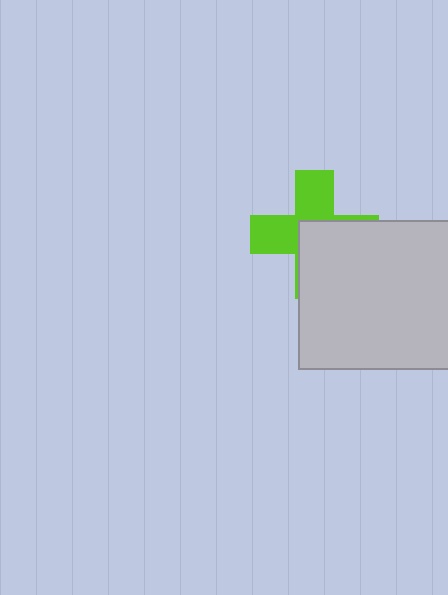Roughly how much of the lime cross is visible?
About half of it is visible (roughly 47%).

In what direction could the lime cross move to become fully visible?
The lime cross could move toward the upper-left. That would shift it out from behind the light gray rectangle entirely.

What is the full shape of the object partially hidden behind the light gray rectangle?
The partially hidden object is a lime cross.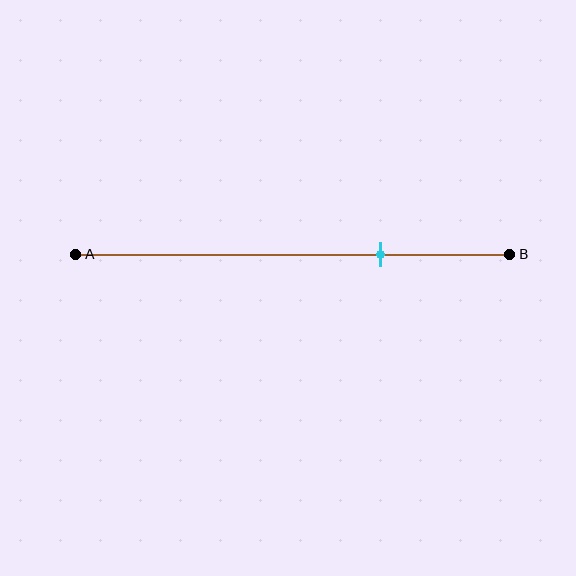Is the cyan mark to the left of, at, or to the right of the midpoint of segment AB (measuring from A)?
The cyan mark is to the right of the midpoint of segment AB.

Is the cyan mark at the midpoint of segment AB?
No, the mark is at about 70% from A, not at the 50% midpoint.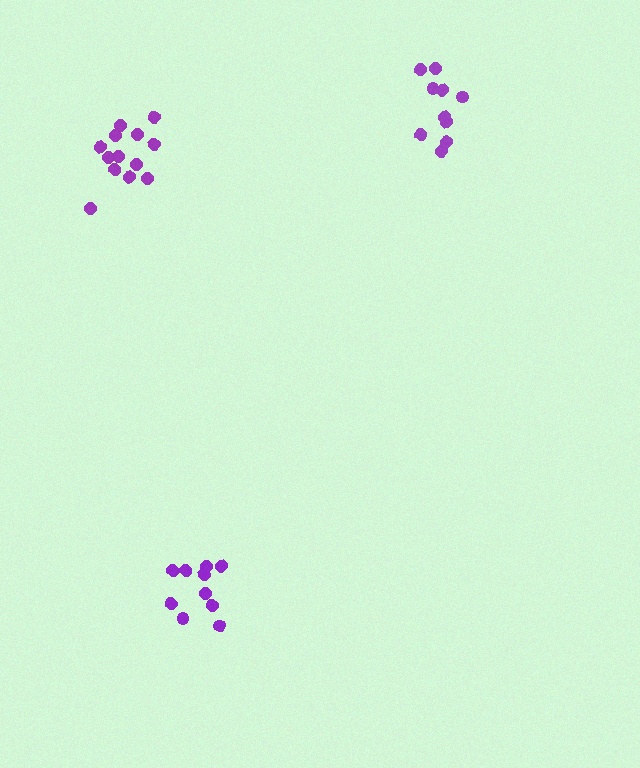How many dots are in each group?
Group 1: 10 dots, Group 2: 10 dots, Group 3: 13 dots (33 total).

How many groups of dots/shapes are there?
There are 3 groups.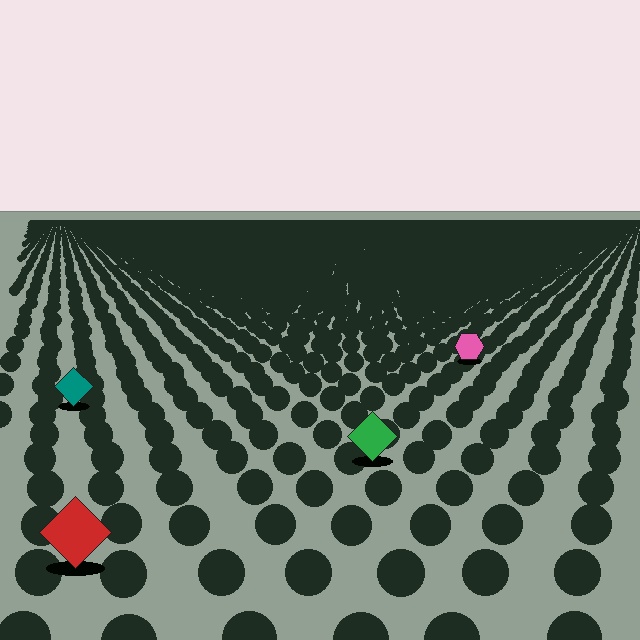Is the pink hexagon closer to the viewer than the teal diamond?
No. The teal diamond is closer — you can tell from the texture gradient: the ground texture is coarser near it.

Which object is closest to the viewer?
The red diamond is closest. The texture marks near it are larger and more spread out.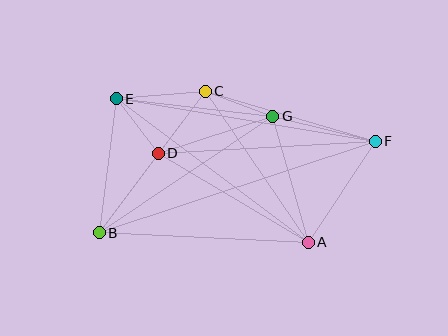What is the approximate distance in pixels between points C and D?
The distance between C and D is approximately 78 pixels.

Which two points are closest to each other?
Points D and E are closest to each other.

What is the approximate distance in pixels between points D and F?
The distance between D and F is approximately 218 pixels.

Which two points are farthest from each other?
Points B and F are farthest from each other.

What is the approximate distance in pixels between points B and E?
The distance between B and E is approximately 136 pixels.